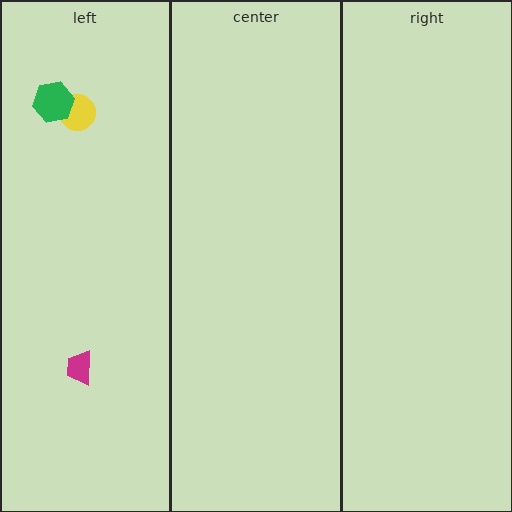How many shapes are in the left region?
3.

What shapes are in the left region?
The yellow circle, the green hexagon, the magenta trapezoid.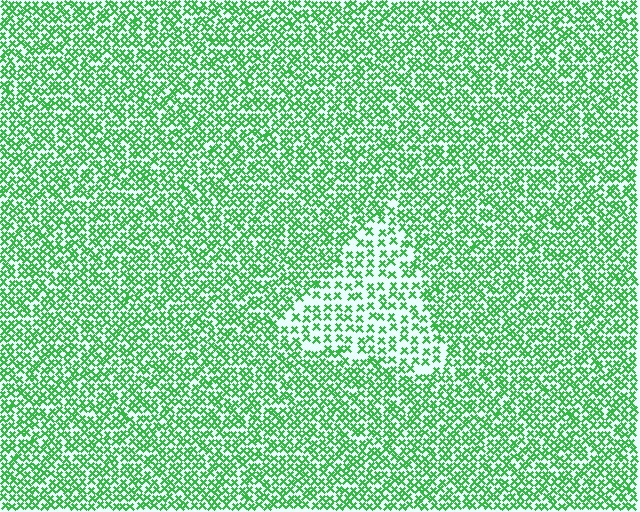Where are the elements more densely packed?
The elements are more densely packed outside the triangle boundary.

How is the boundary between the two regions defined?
The boundary is defined by a change in element density (approximately 1.8x ratio). All elements are the same color, size, and shape.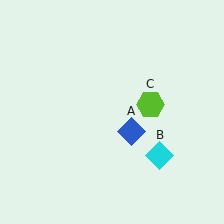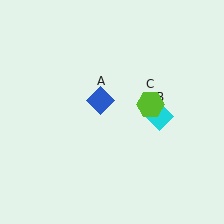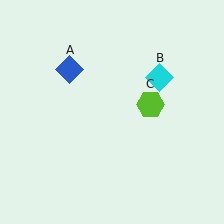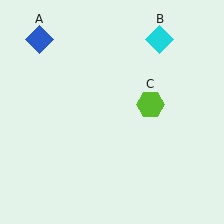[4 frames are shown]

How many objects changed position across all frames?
2 objects changed position: blue diamond (object A), cyan diamond (object B).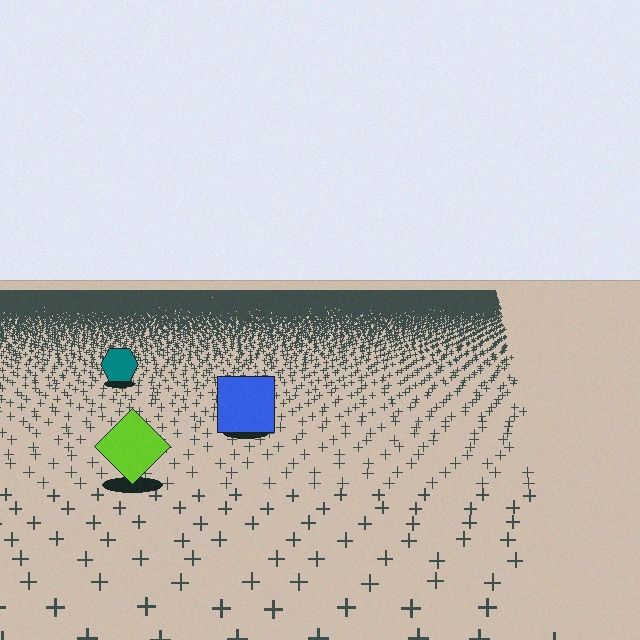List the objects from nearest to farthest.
From nearest to farthest: the lime diamond, the blue square, the teal hexagon.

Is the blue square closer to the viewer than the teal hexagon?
Yes. The blue square is closer — you can tell from the texture gradient: the ground texture is coarser near it.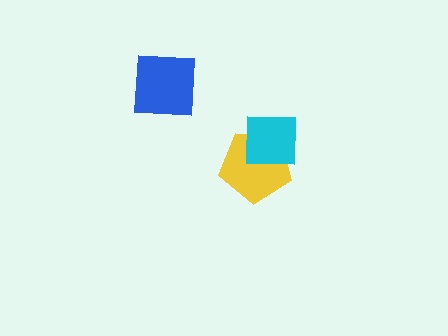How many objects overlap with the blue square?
0 objects overlap with the blue square.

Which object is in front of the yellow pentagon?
The cyan square is in front of the yellow pentagon.